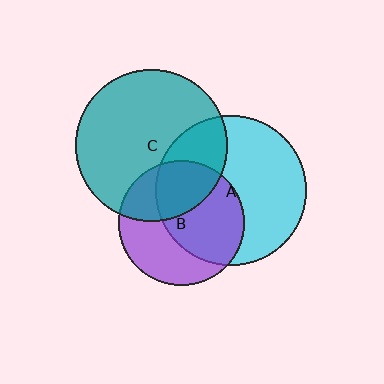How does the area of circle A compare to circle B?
Approximately 1.4 times.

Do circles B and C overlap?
Yes.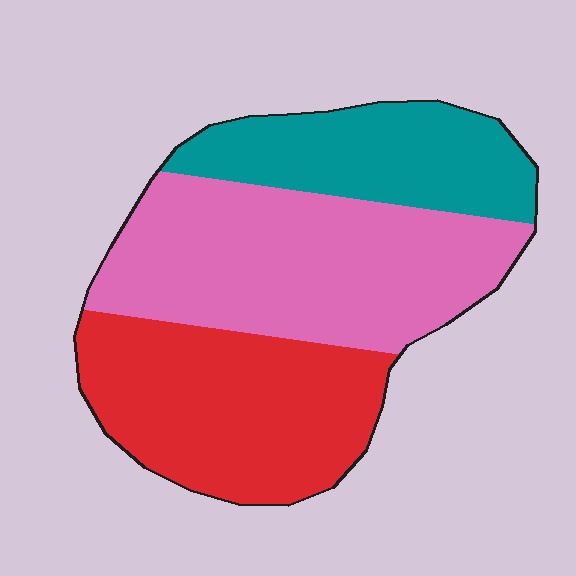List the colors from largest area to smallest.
From largest to smallest: pink, red, teal.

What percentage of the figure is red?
Red covers about 35% of the figure.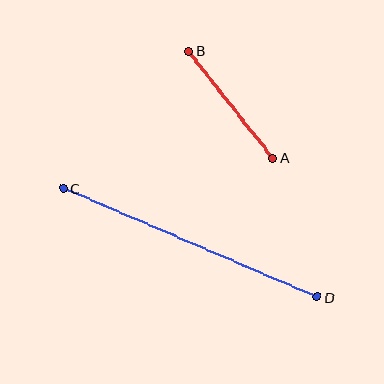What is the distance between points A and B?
The distance is approximately 137 pixels.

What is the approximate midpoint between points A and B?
The midpoint is at approximately (231, 105) pixels.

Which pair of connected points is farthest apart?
Points C and D are farthest apart.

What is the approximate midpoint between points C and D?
The midpoint is at approximately (190, 243) pixels.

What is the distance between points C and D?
The distance is approximately 276 pixels.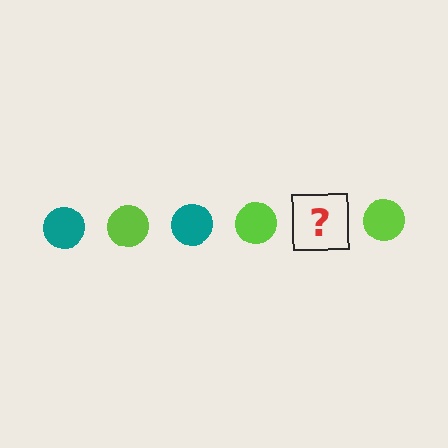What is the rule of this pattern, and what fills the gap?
The rule is that the pattern cycles through teal, lime circles. The gap should be filled with a teal circle.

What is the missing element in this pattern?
The missing element is a teal circle.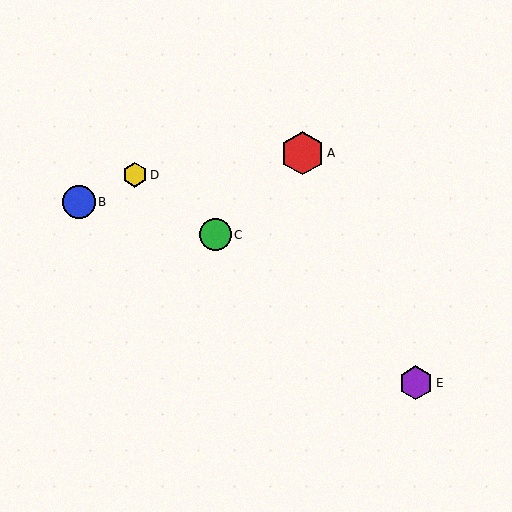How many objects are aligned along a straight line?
3 objects (C, D, E) are aligned along a straight line.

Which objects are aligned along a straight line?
Objects C, D, E are aligned along a straight line.